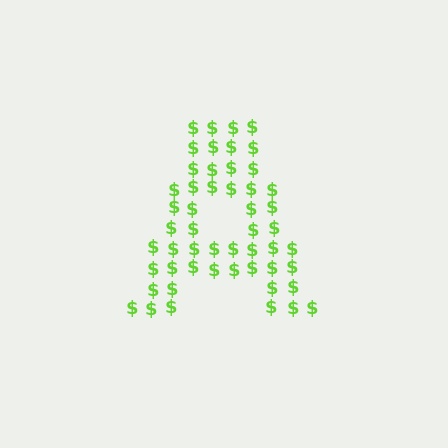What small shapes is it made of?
It is made of small dollar signs.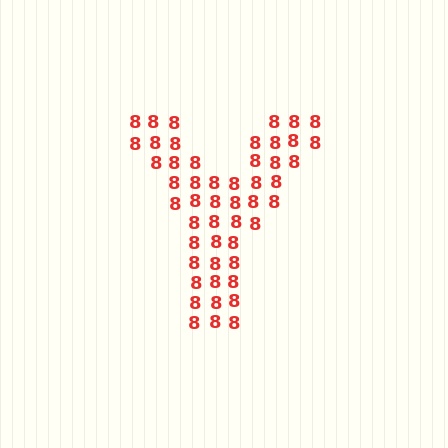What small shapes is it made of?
It is made of small digit 8's.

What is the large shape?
The large shape is the letter Y.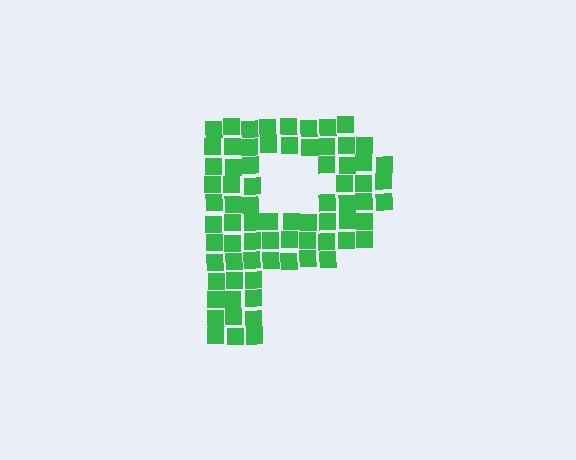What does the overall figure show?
The overall figure shows the letter P.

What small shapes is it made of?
It is made of small squares.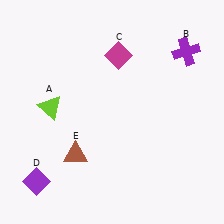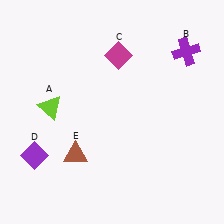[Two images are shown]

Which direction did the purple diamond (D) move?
The purple diamond (D) moved up.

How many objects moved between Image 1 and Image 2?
1 object moved between the two images.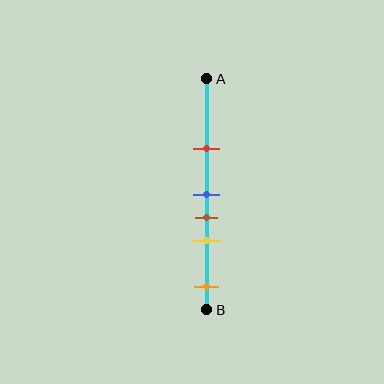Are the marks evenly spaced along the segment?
No, the marks are not evenly spaced.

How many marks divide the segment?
There are 5 marks dividing the segment.